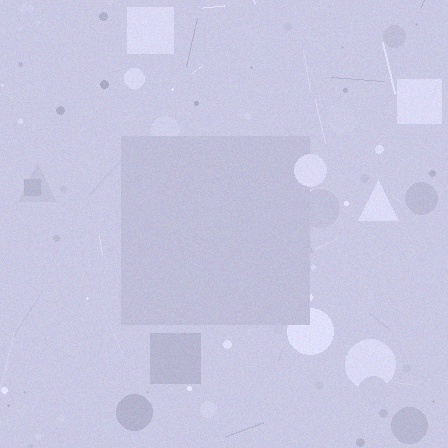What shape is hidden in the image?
A square is hidden in the image.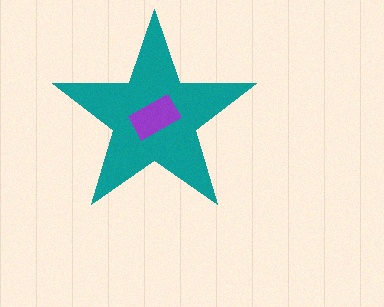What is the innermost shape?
The purple rectangle.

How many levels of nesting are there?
2.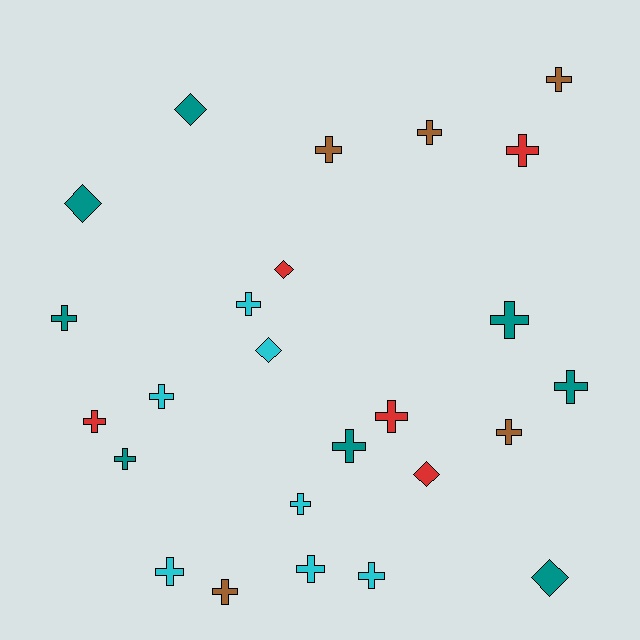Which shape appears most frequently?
Cross, with 19 objects.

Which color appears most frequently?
Teal, with 8 objects.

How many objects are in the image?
There are 25 objects.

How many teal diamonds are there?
There are 3 teal diamonds.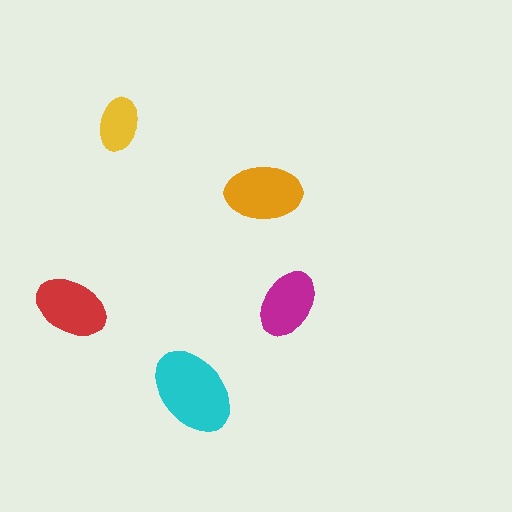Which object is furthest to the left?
The red ellipse is leftmost.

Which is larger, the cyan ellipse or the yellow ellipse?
The cyan one.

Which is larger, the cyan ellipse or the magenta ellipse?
The cyan one.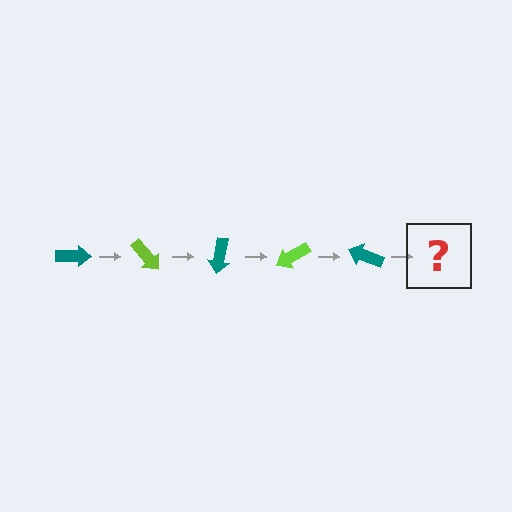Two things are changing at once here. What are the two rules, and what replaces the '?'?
The two rules are that it rotates 50 degrees each step and the color cycles through teal and lime. The '?' should be a lime arrow, rotated 250 degrees from the start.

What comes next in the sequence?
The next element should be a lime arrow, rotated 250 degrees from the start.